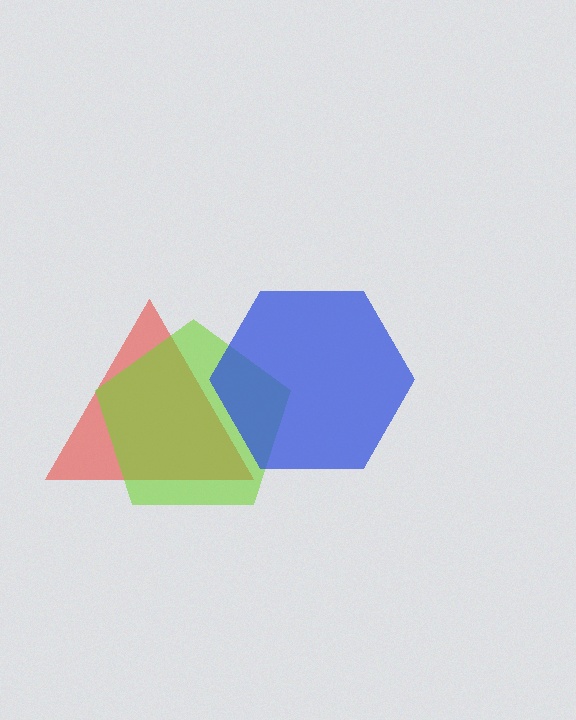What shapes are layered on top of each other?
The layered shapes are: a red triangle, a lime pentagon, a blue hexagon.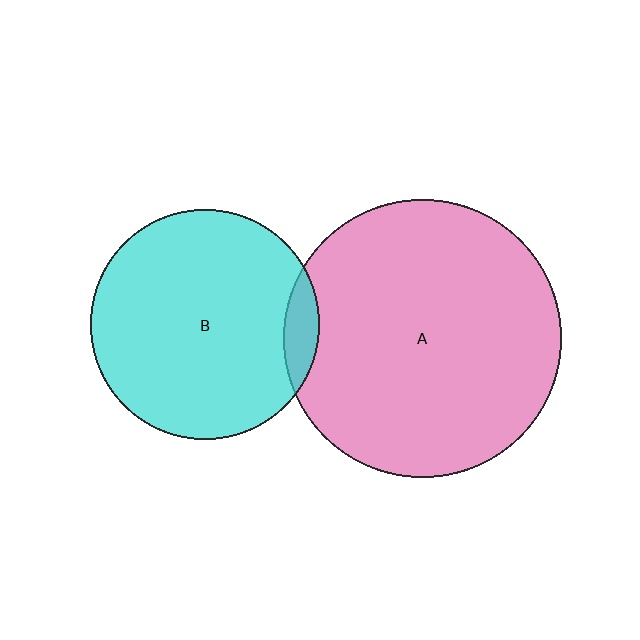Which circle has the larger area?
Circle A (pink).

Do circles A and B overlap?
Yes.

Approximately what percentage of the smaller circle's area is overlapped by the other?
Approximately 10%.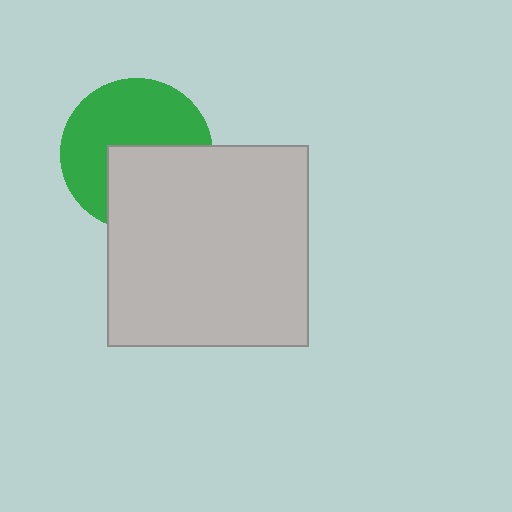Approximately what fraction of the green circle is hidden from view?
Roughly 42% of the green circle is hidden behind the light gray square.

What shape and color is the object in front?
The object in front is a light gray square.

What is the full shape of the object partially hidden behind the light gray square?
The partially hidden object is a green circle.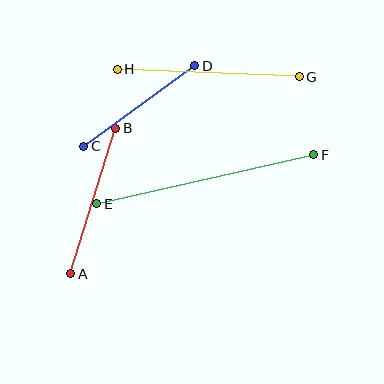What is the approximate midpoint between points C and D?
The midpoint is at approximately (139, 106) pixels.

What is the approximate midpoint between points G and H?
The midpoint is at approximately (208, 73) pixels.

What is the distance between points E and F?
The distance is approximately 222 pixels.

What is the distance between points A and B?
The distance is approximately 152 pixels.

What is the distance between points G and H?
The distance is approximately 182 pixels.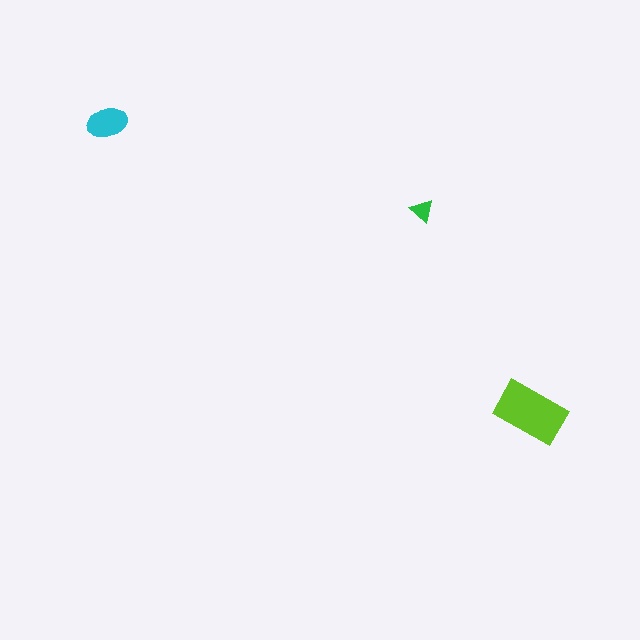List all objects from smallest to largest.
The green triangle, the cyan ellipse, the lime rectangle.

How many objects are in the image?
There are 3 objects in the image.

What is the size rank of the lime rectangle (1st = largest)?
1st.